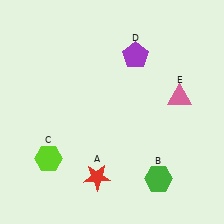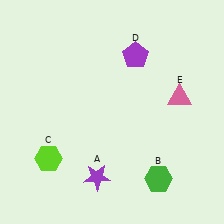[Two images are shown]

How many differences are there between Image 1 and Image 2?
There is 1 difference between the two images.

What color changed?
The star (A) changed from red in Image 1 to purple in Image 2.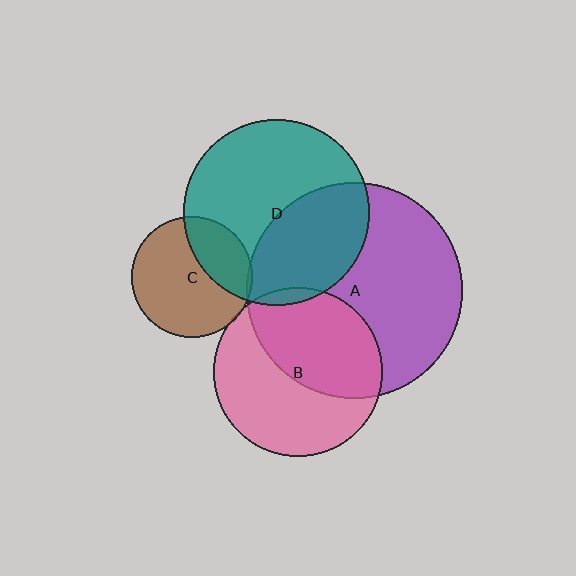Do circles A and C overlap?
Yes.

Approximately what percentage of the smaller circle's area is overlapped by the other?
Approximately 5%.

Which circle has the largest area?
Circle A (purple).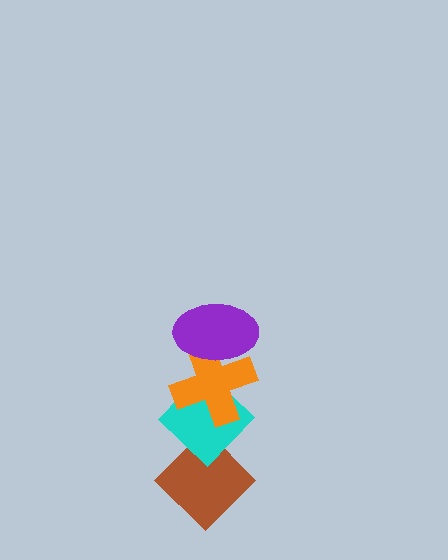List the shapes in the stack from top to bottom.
From top to bottom: the purple ellipse, the orange cross, the cyan diamond, the brown diamond.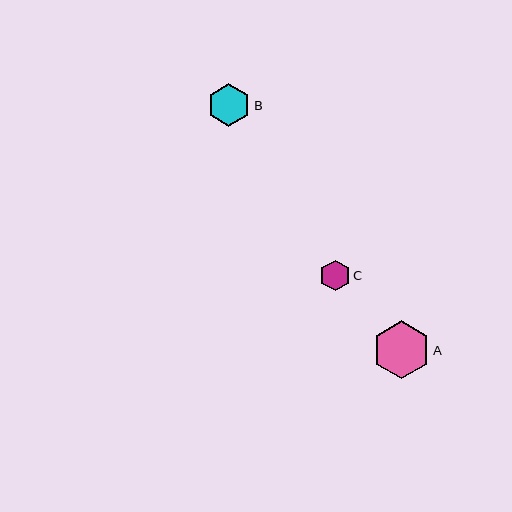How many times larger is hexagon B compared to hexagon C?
Hexagon B is approximately 1.4 times the size of hexagon C.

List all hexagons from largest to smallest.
From largest to smallest: A, B, C.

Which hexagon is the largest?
Hexagon A is the largest with a size of approximately 58 pixels.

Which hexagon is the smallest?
Hexagon C is the smallest with a size of approximately 31 pixels.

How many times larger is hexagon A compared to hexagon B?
Hexagon A is approximately 1.3 times the size of hexagon B.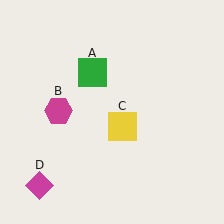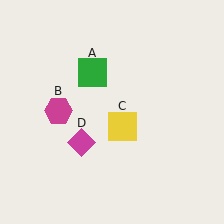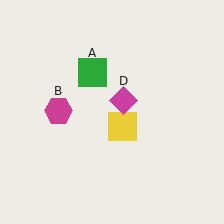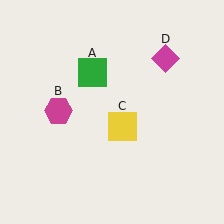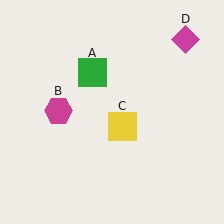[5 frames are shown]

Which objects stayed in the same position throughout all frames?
Green square (object A) and magenta hexagon (object B) and yellow square (object C) remained stationary.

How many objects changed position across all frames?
1 object changed position: magenta diamond (object D).